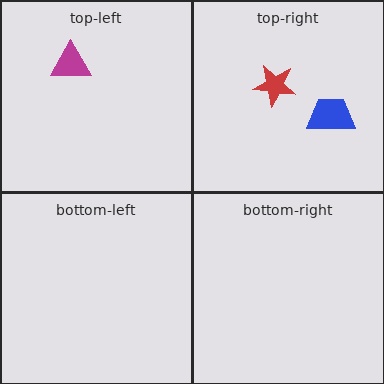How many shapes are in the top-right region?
2.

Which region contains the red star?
The top-right region.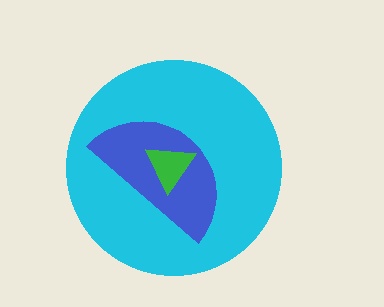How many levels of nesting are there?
3.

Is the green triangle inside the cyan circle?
Yes.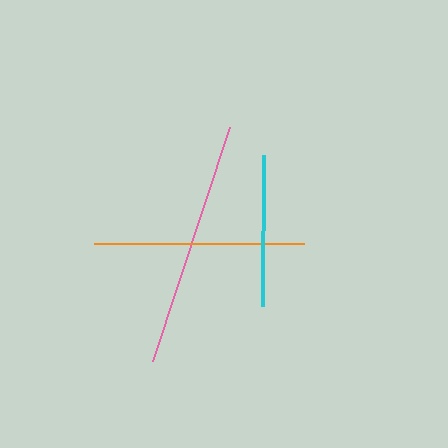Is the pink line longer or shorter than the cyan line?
The pink line is longer than the cyan line.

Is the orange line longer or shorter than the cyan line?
The orange line is longer than the cyan line.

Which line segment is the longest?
The pink line is the longest at approximately 246 pixels.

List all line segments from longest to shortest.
From longest to shortest: pink, orange, cyan.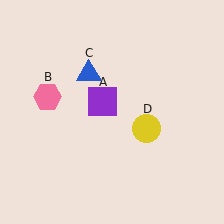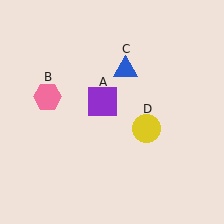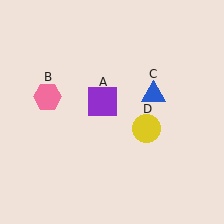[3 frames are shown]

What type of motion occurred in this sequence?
The blue triangle (object C) rotated clockwise around the center of the scene.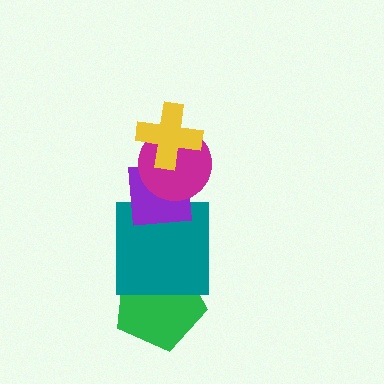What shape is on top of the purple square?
The magenta circle is on top of the purple square.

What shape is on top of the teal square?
The purple square is on top of the teal square.